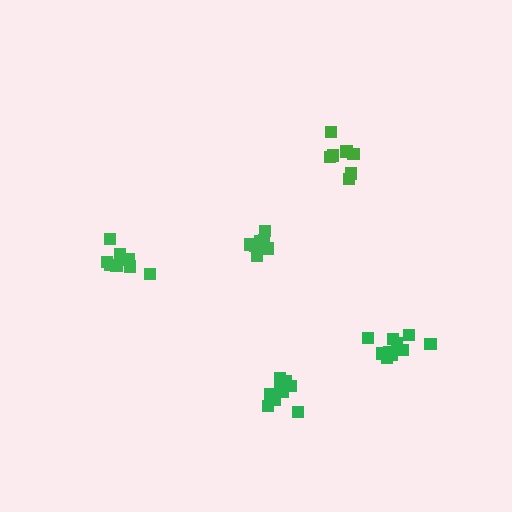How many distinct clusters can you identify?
There are 5 distinct clusters.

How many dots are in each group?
Group 1: 10 dots, Group 2: 7 dots, Group 3: 8 dots, Group 4: 8 dots, Group 5: 10 dots (43 total).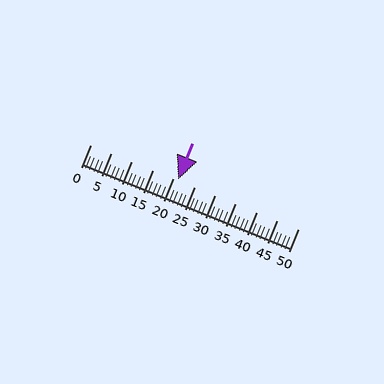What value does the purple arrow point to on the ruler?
The purple arrow points to approximately 21.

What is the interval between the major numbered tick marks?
The major tick marks are spaced 5 units apart.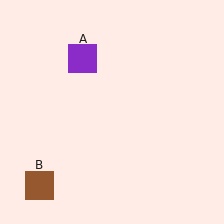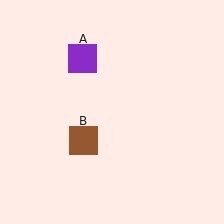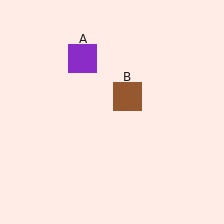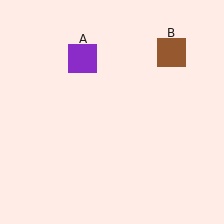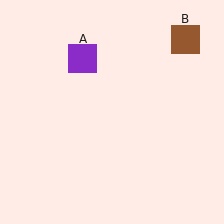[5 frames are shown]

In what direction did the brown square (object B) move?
The brown square (object B) moved up and to the right.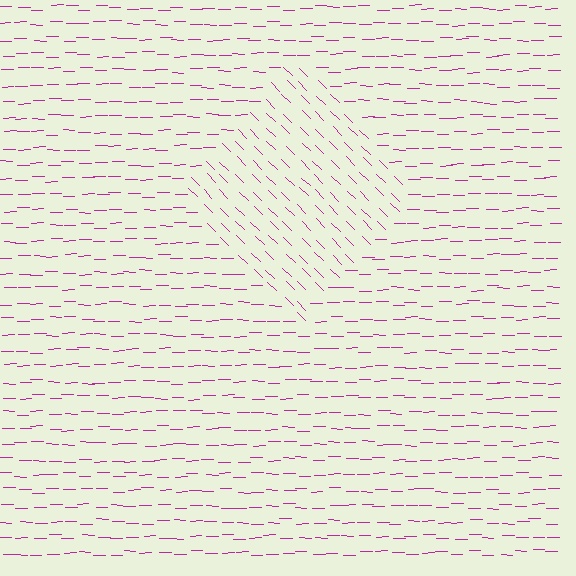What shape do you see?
I see a diamond.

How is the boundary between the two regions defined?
The boundary is defined purely by a change in line orientation (approximately 45 degrees difference). All lines are the same color and thickness.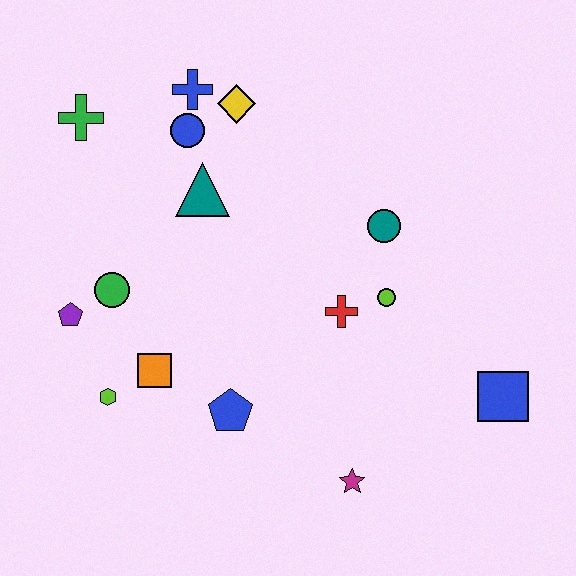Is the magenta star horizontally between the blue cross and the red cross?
No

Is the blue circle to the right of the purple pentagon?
Yes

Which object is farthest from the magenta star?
The green cross is farthest from the magenta star.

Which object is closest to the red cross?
The lime circle is closest to the red cross.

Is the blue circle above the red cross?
Yes